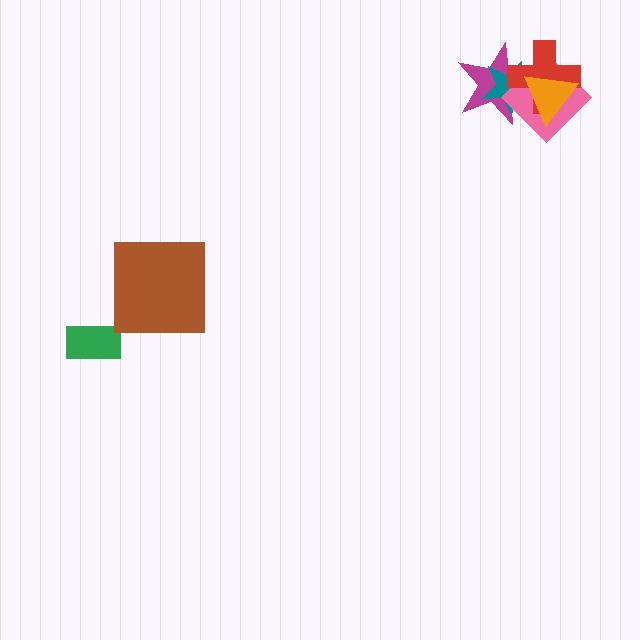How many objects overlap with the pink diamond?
4 objects overlap with the pink diamond.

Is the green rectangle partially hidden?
No, no other shape covers it.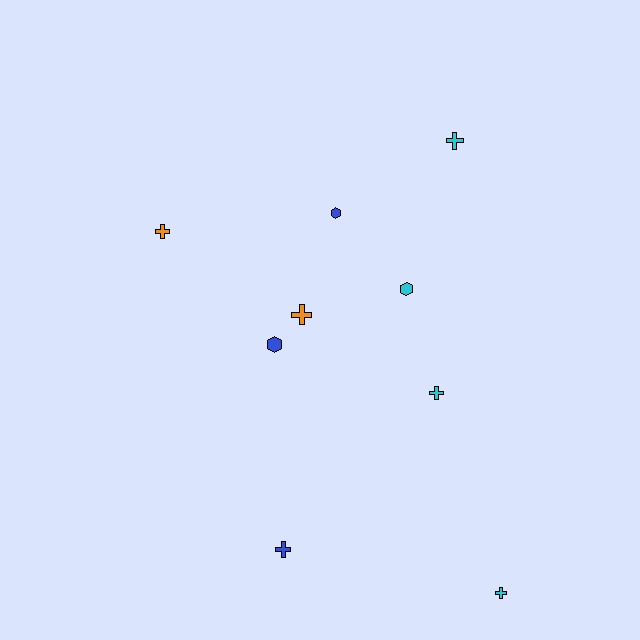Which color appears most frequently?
Cyan, with 4 objects.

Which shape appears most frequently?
Cross, with 6 objects.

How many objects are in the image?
There are 9 objects.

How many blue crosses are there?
There is 1 blue cross.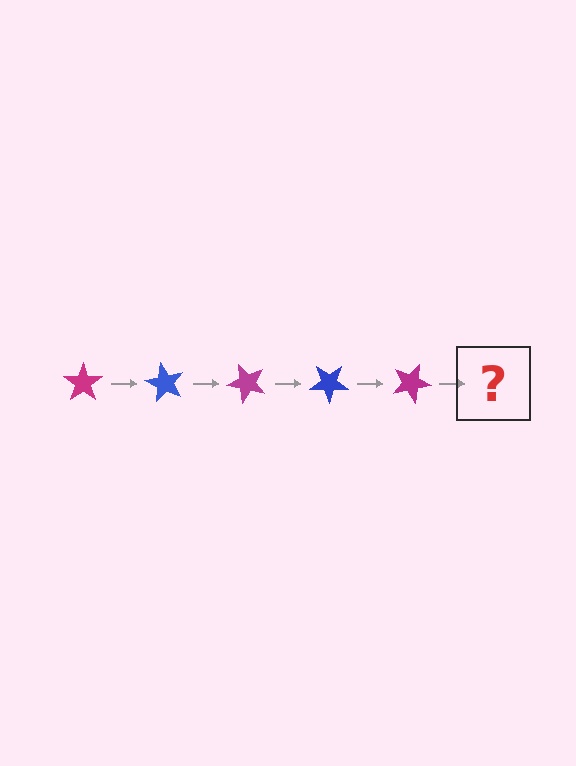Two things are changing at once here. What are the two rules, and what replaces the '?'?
The two rules are that it rotates 60 degrees each step and the color cycles through magenta and blue. The '?' should be a blue star, rotated 300 degrees from the start.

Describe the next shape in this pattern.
It should be a blue star, rotated 300 degrees from the start.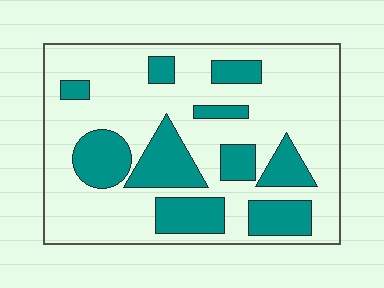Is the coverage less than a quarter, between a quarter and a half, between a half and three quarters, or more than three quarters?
Between a quarter and a half.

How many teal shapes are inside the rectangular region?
10.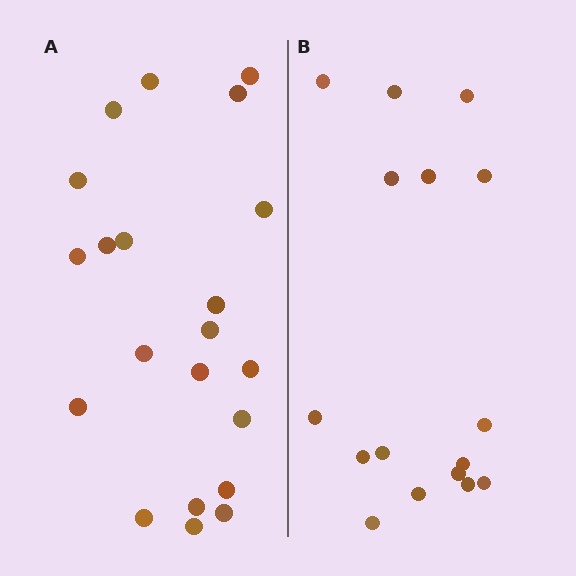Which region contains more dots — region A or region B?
Region A (the left region) has more dots.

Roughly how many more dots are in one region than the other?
Region A has about 5 more dots than region B.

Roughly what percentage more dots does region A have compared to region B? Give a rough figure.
About 30% more.